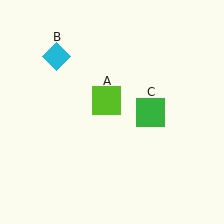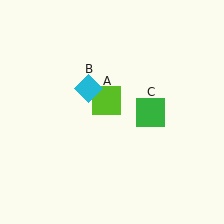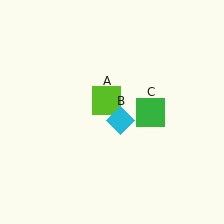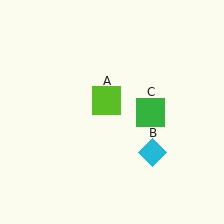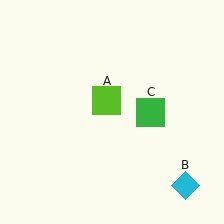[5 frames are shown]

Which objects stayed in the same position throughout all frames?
Lime square (object A) and green square (object C) remained stationary.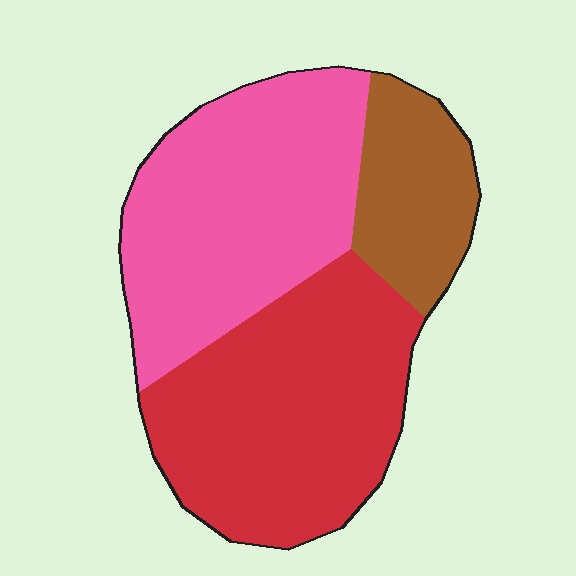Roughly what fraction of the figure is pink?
Pink covers roughly 40% of the figure.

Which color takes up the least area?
Brown, at roughly 15%.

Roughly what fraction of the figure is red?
Red takes up about two fifths (2/5) of the figure.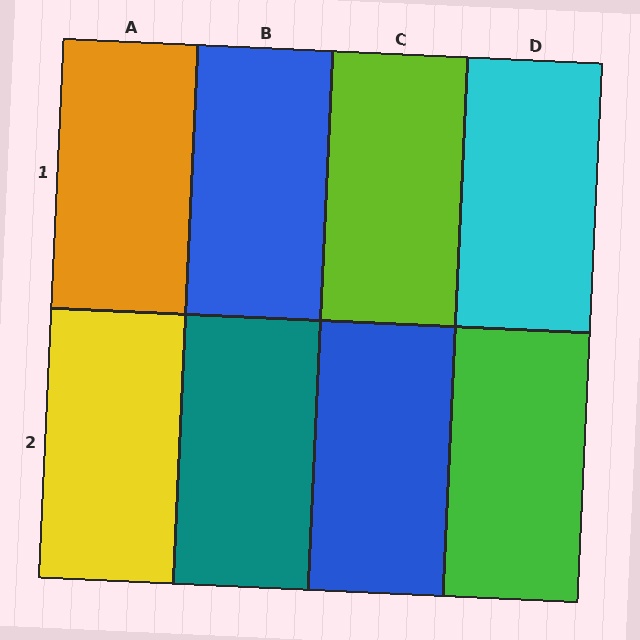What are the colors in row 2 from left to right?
Yellow, teal, blue, green.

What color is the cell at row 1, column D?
Cyan.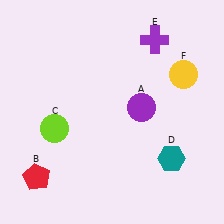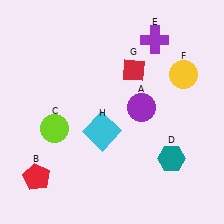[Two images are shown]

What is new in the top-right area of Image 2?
A red diamond (G) was added in the top-right area of Image 2.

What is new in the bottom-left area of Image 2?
A cyan square (H) was added in the bottom-left area of Image 2.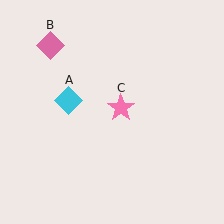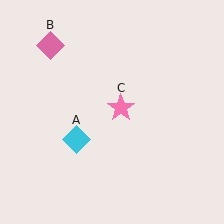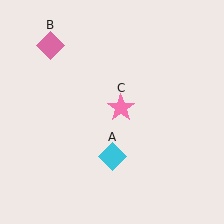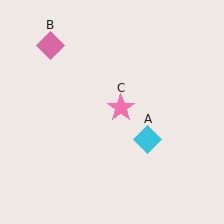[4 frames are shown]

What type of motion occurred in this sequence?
The cyan diamond (object A) rotated counterclockwise around the center of the scene.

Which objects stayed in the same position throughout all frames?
Pink diamond (object B) and pink star (object C) remained stationary.